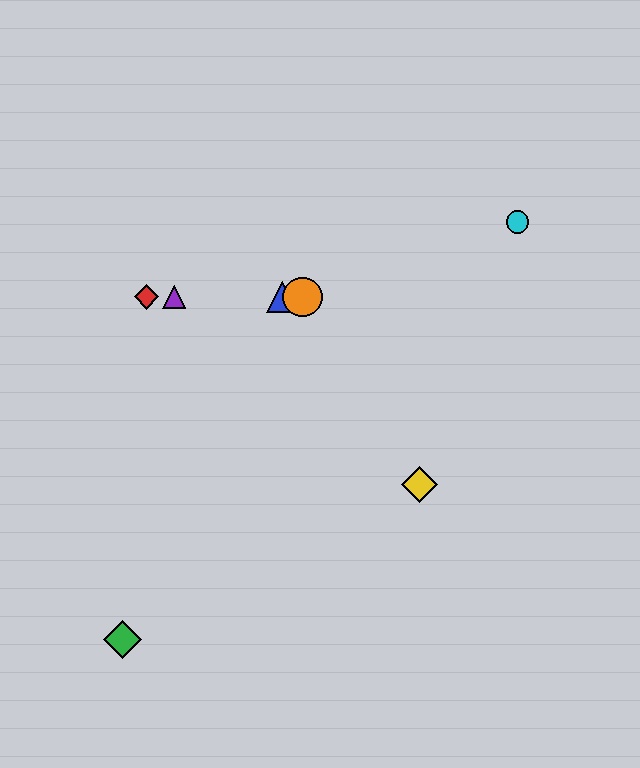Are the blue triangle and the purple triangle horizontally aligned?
Yes, both are at y≈297.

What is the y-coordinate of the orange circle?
The orange circle is at y≈297.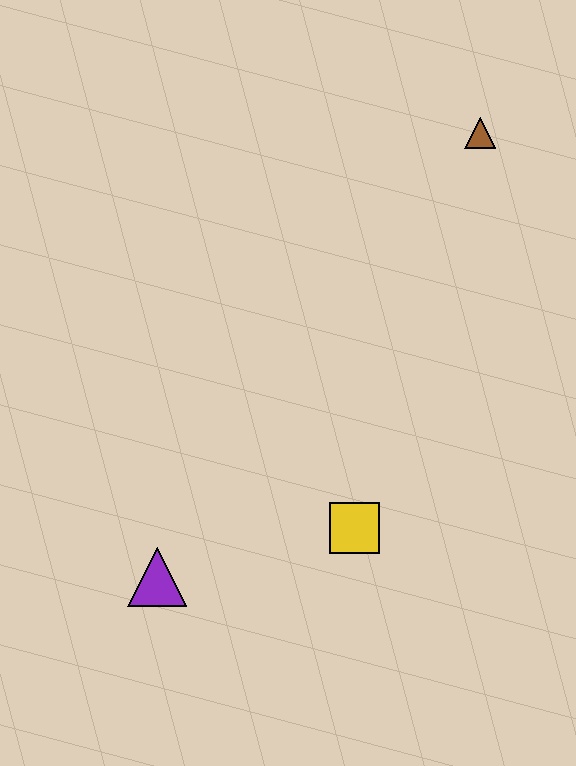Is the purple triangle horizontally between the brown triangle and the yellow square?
No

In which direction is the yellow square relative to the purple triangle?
The yellow square is to the right of the purple triangle.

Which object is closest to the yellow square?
The purple triangle is closest to the yellow square.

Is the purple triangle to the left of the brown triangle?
Yes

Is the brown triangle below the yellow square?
No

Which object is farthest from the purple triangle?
The brown triangle is farthest from the purple triangle.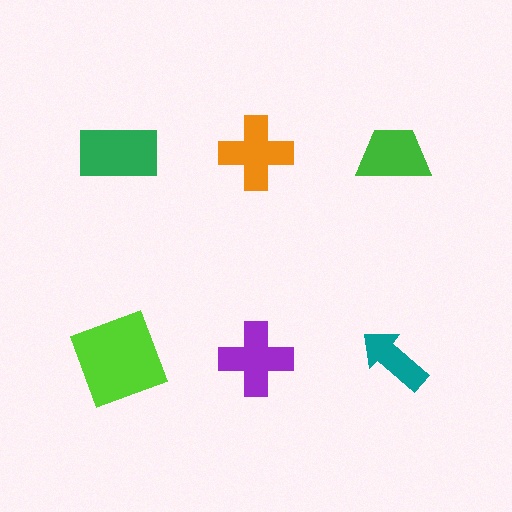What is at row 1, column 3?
A green trapezoid.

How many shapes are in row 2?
3 shapes.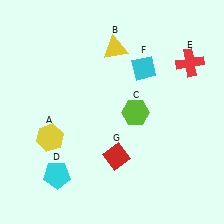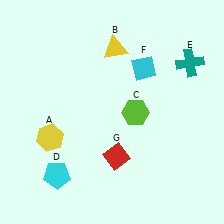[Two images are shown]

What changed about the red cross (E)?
In Image 1, E is red. In Image 2, it changed to teal.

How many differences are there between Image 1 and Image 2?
There is 1 difference between the two images.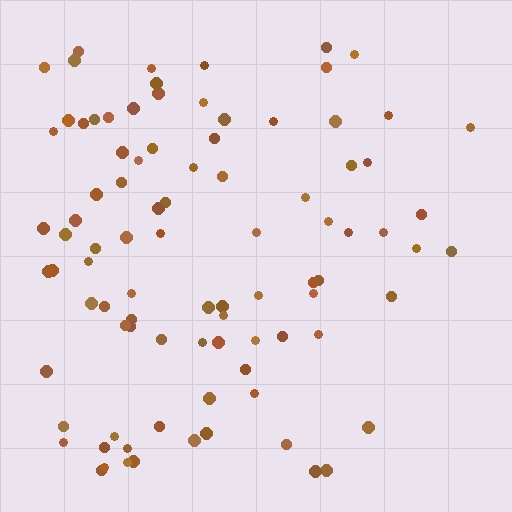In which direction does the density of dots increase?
From right to left, with the left side densest.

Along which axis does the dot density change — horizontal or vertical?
Horizontal.